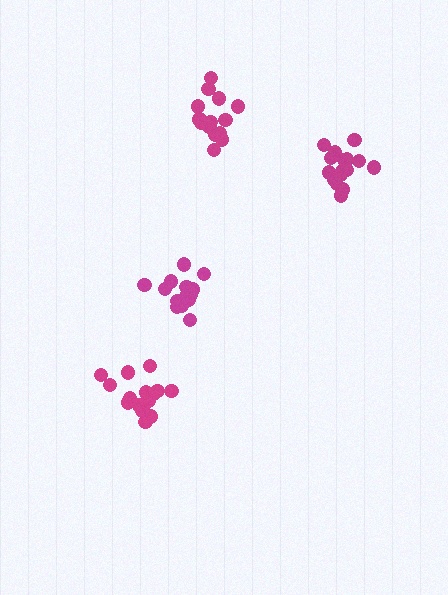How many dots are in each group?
Group 1: 16 dots, Group 2: 14 dots, Group 3: 16 dots, Group 4: 17 dots (63 total).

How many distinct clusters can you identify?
There are 4 distinct clusters.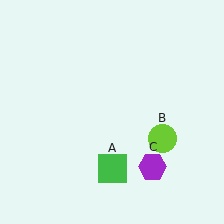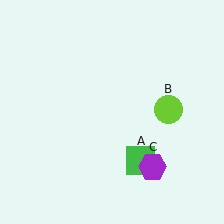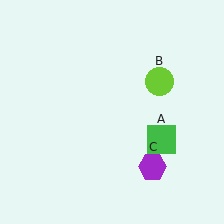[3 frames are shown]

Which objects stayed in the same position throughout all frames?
Purple hexagon (object C) remained stationary.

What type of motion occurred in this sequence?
The green square (object A), lime circle (object B) rotated counterclockwise around the center of the scene.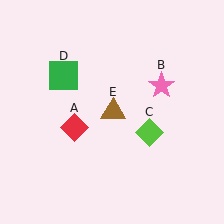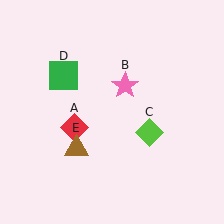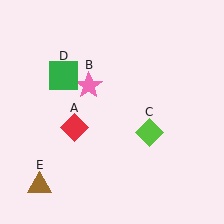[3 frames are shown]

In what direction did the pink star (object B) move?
The pink star (object B) moved left.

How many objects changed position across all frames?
2 objects changed position: pink star (object B), brown triangle (object E).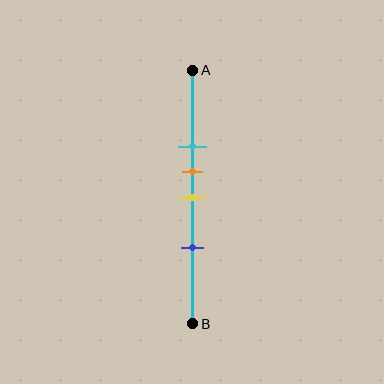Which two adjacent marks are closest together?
The orange and yellow marks are the closest adjacent pair.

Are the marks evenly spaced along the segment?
No, the marks are not evenly spaced.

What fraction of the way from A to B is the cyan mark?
The cyan mark is approximately 30% (0.3) of the way from A to B.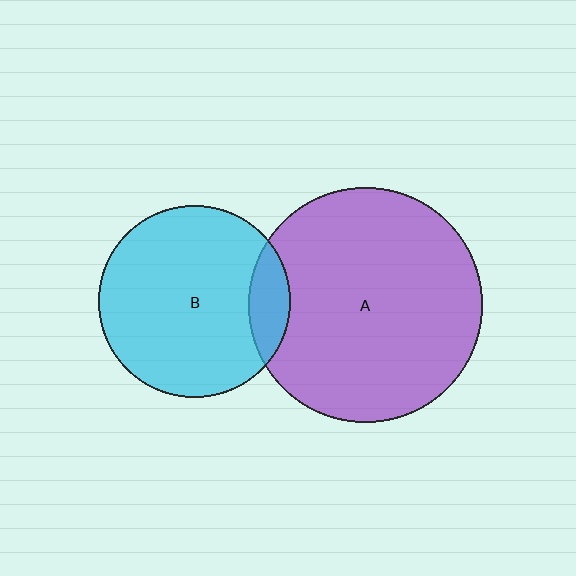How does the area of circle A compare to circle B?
Approximately 1.5 times.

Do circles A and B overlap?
Yes.